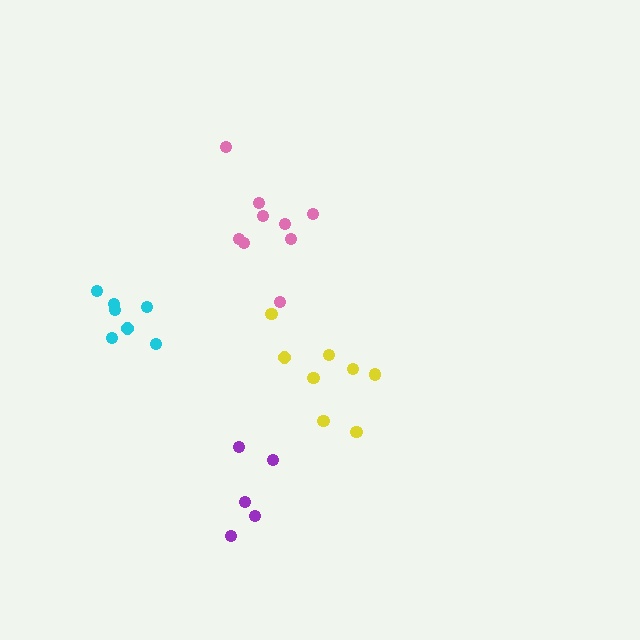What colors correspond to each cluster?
The clusters are colored: cyan, purple, yellow, pink.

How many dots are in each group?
Group 1: 7 dots, Group 2: 5 dots, Group 3: 8 dots, Group 4: 9 dots (29 total).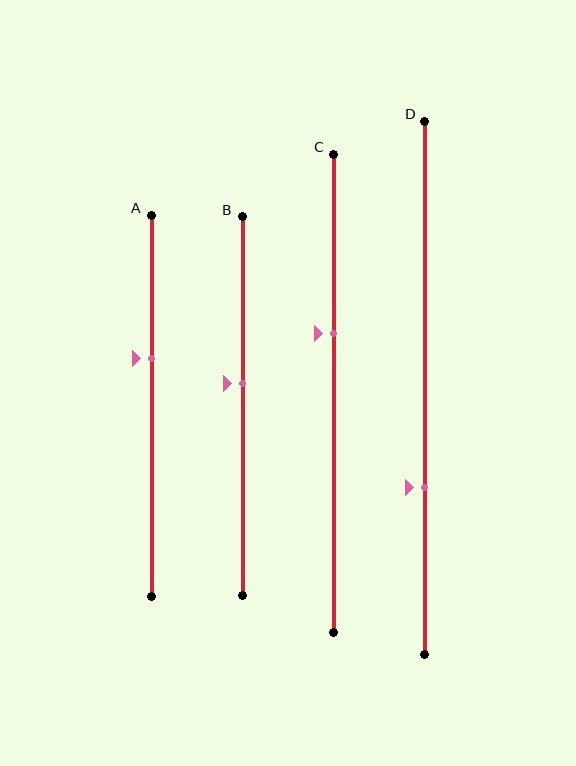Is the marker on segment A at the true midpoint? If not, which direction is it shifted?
No, the marker on segment A is shifted upward by about 12% of the segment length.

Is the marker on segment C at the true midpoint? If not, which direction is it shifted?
No, the marker on segment C is shifted upward by about 12% of the segment length.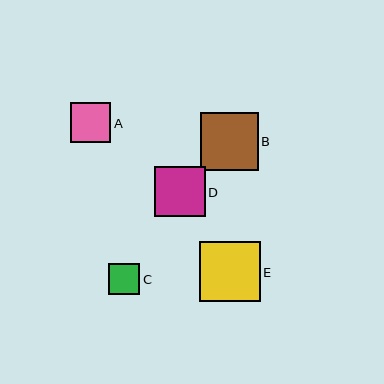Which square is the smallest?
Square C is the smallest with a size of approximately 32 pixels.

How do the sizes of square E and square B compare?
Square E and square B are approximately the same size.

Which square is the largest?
Square E is the largest with a size of approximately 60 pixels.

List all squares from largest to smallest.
From largest to smallest: E, B, D, A, C.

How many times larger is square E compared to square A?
Square E is approximately 1.5 times the size of square A.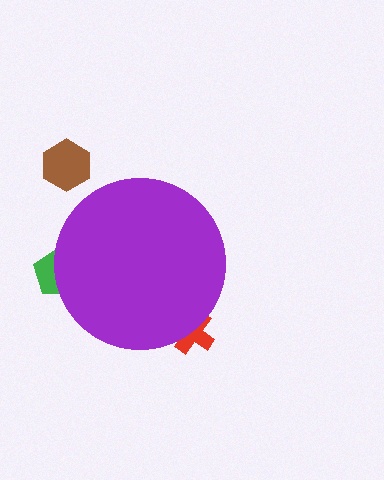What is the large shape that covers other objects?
A purple circle.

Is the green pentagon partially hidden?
Yes, the green pentagon is partially hidden behind the purple circle.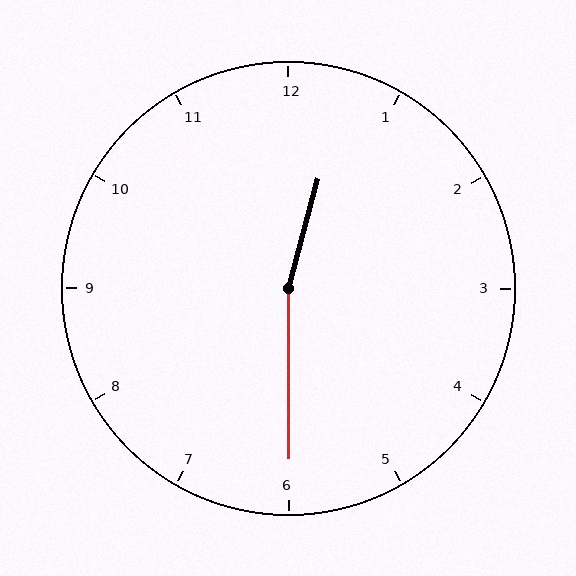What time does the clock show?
12:30.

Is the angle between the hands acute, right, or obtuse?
It is obtuse.